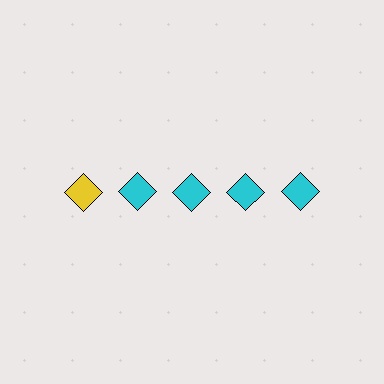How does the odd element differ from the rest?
It has a different color: yellow instead of cyan.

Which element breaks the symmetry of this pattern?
The yellow diamond in the top row, leftmost column breaks the symmetry. All other shapes are cyan diamonds.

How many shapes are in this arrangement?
There are 5 shapes arranged in a grid pattern.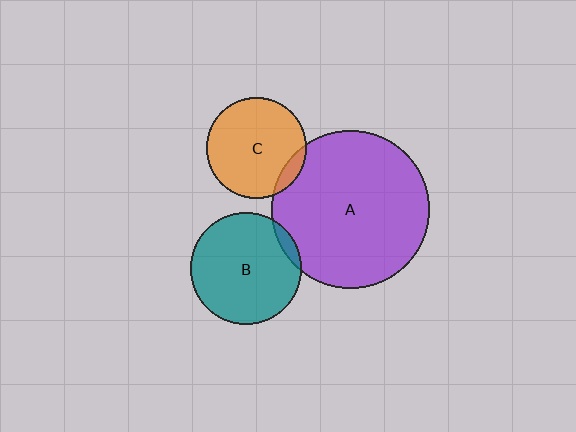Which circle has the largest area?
Circle A (purple).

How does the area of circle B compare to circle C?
Approximately 1.2 times.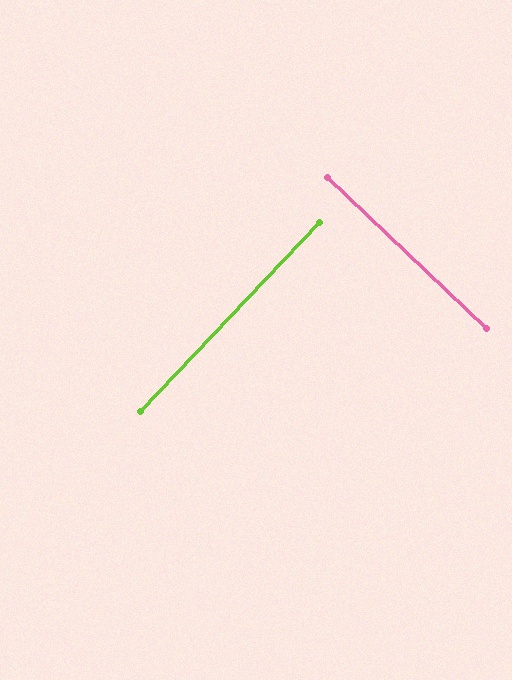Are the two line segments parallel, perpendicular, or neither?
Perpendicular — they meet at approximately 90°.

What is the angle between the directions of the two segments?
Approximately 90 degrees.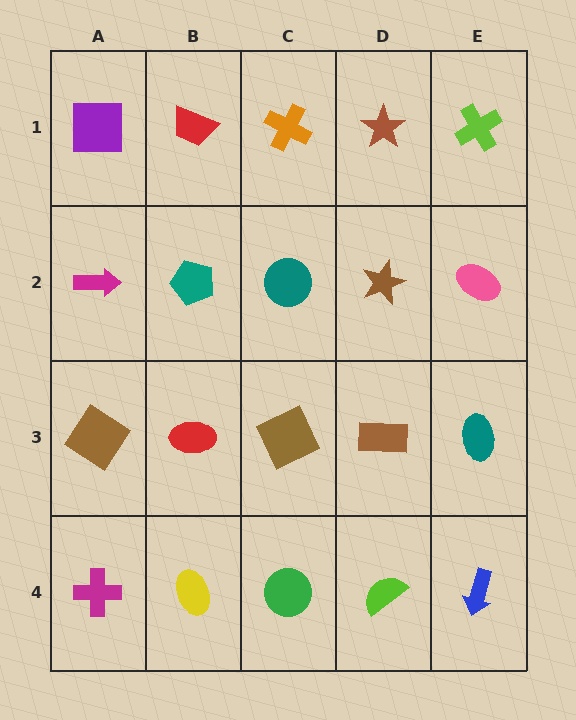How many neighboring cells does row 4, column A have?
2.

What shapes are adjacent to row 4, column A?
A brown diamond (row 3, column A), a yellow ellipse (row 4, column B).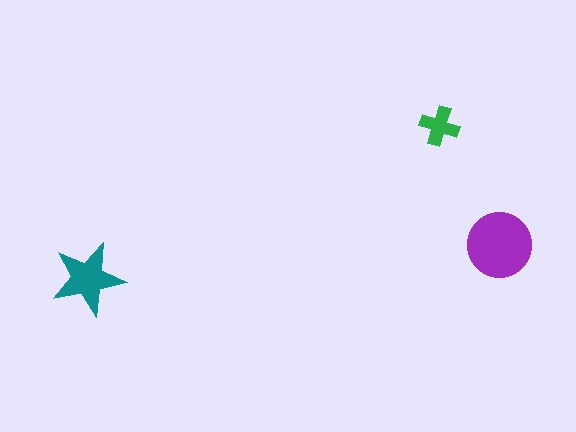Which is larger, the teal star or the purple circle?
The purple circle.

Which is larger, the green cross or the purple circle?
The purple circle.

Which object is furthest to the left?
The teal star is leftmost.